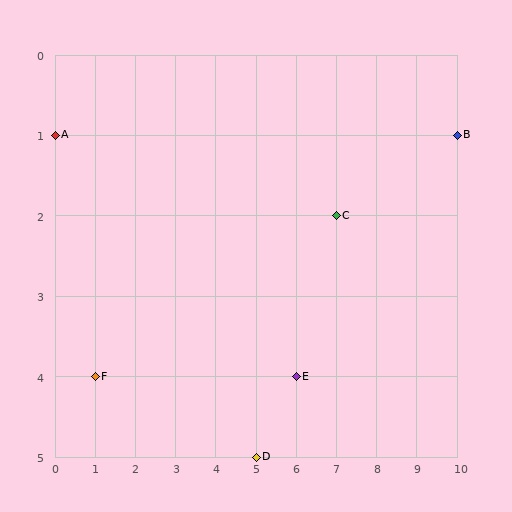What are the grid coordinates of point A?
Point A is at grid coordinates (0, 1).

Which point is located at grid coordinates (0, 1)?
Point A is at (0, 1).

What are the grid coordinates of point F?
Point F is at grid coordinates (1, 4).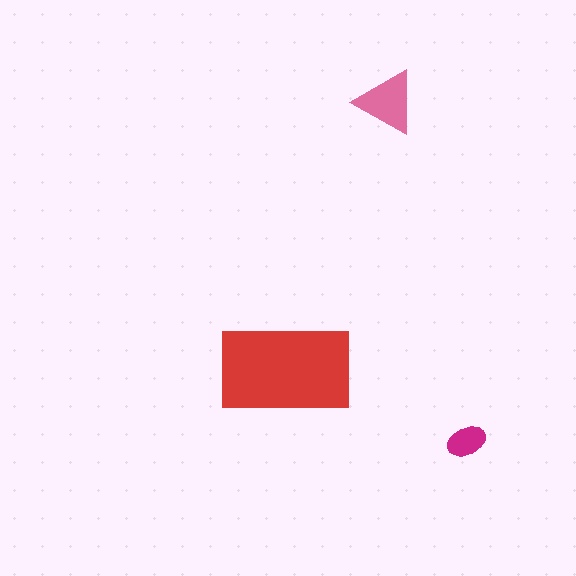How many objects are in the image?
There are 3 objects in the image.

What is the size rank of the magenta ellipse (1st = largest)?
3rd.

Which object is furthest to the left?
The red rectangle is leftmost.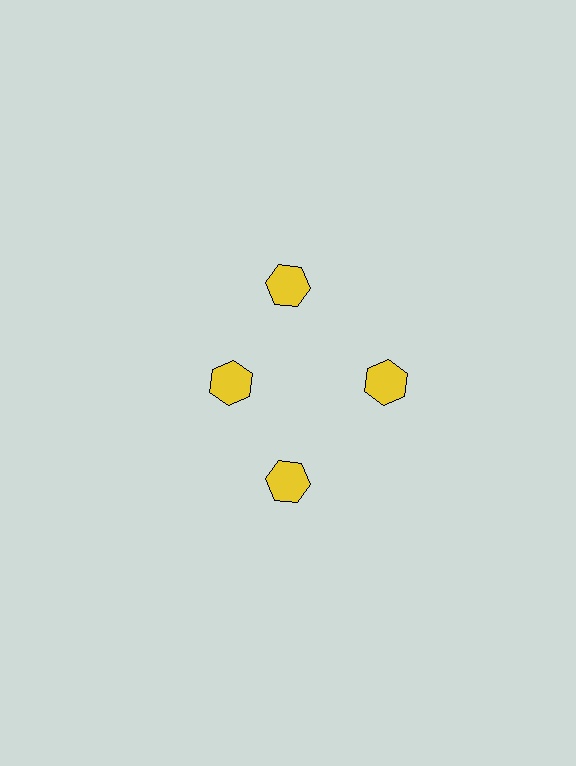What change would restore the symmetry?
The symmetry would be restored by moving it outward, back onto the ring so that all 4 hexagons sit at equal angles and equal distance from the center.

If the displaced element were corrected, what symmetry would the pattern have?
It would have 4-fold rotational symmetry — the pattern would map onto itself every 90 degrees.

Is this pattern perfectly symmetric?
No. The 4 yellow hexagons are arranged in a ring, but one element near the 9 o'clock position is pulled inward toward the center, breaking the 4-fold rotational symmetry.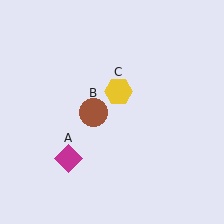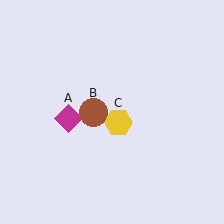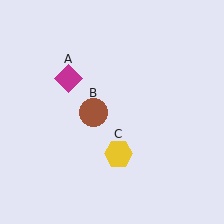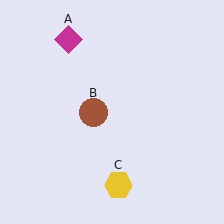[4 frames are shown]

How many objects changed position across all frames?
2 objects changed position: magenta diamond (object A), yellow hexagon (object C).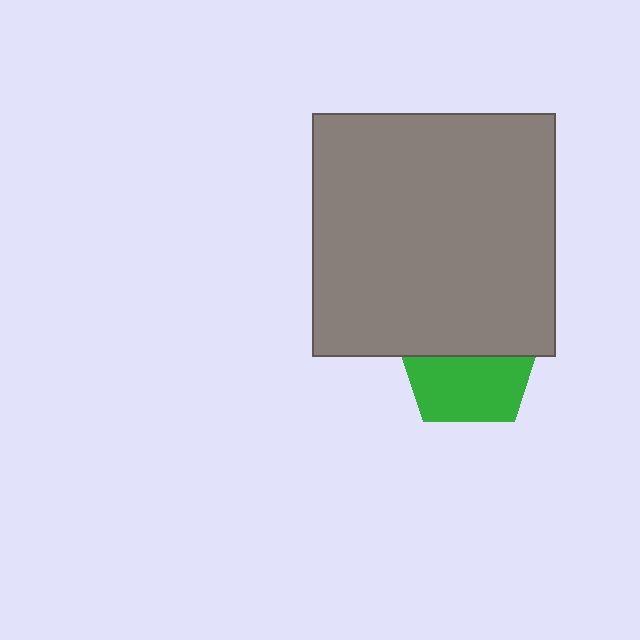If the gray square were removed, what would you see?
You would see the complete green pentagon.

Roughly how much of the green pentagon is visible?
About half of it is visible (roughly 50%).